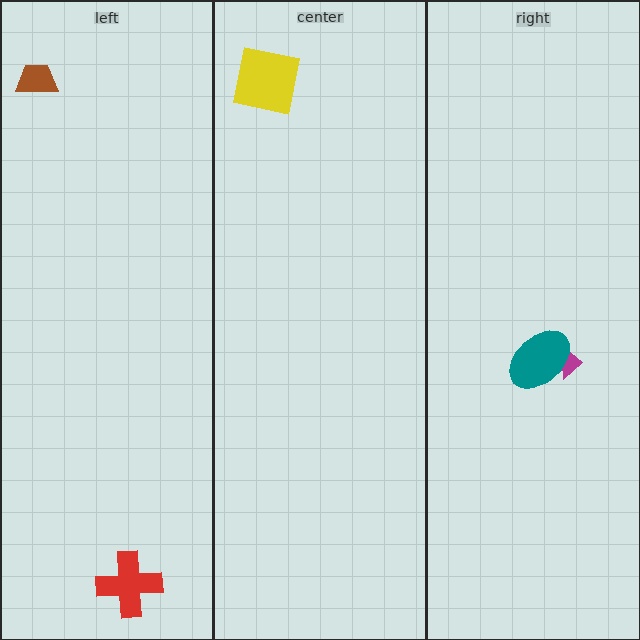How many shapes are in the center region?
1.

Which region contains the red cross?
The left region.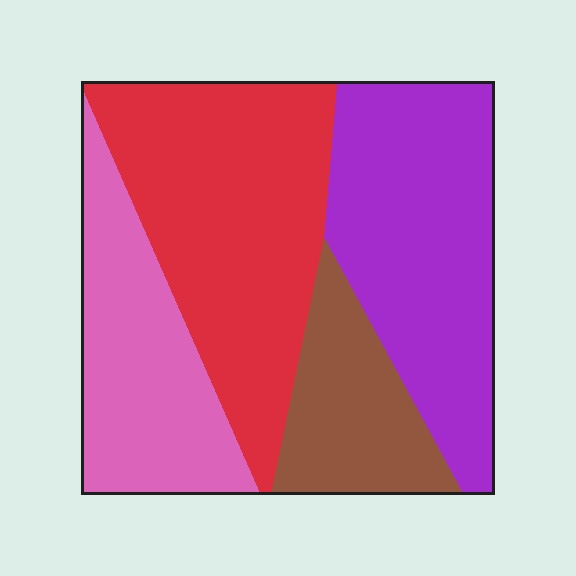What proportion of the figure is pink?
Pink covers 21% of the figure.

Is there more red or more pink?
Red.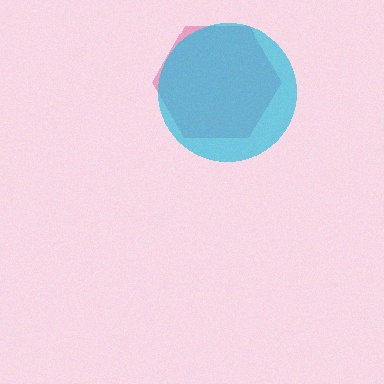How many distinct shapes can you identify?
There are 2 distinct shapes: a pink hexagon, a cyan circle.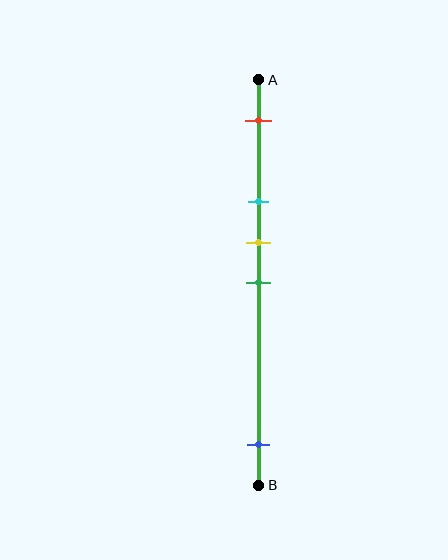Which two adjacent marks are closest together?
The yellow and green marks are the closest adjacent pair.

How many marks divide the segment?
There are 5 marks dividing the segment.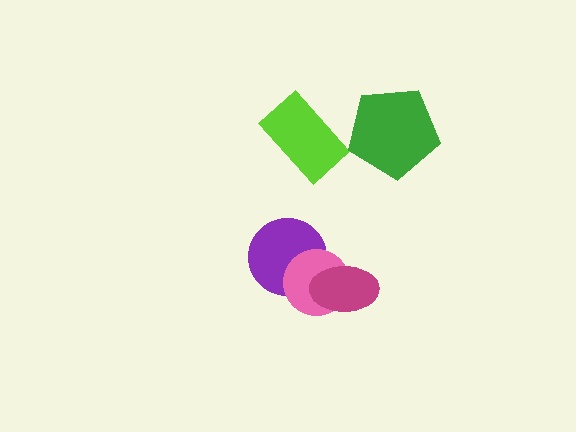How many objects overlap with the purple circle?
2 objects overlap with the purple circle.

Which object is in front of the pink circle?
The magenta ellipse is in front of the pink circle.